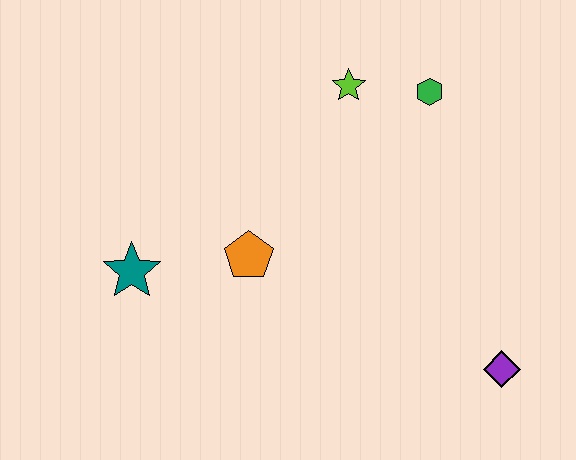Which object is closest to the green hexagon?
The lime star is closest to the green hexagon.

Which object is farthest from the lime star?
The purple diamond is farthest from the lime star.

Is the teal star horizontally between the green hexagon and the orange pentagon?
No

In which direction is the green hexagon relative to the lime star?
The green hexagon is to the right of the lime star.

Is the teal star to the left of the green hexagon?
Yes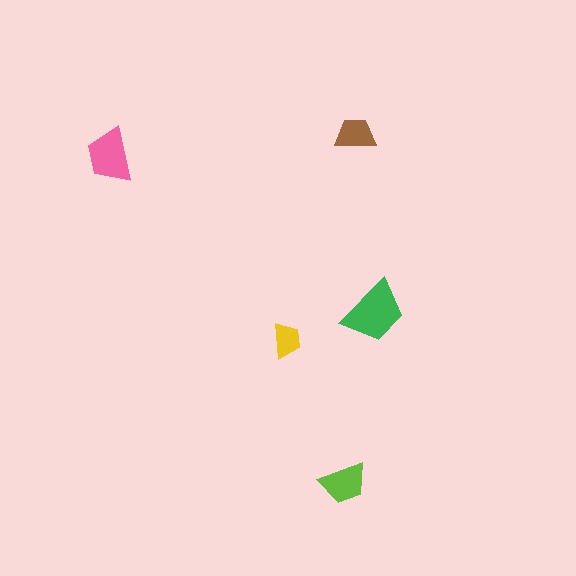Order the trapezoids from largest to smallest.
the green one, the pink one, the lime one, the brown one, the yellow one.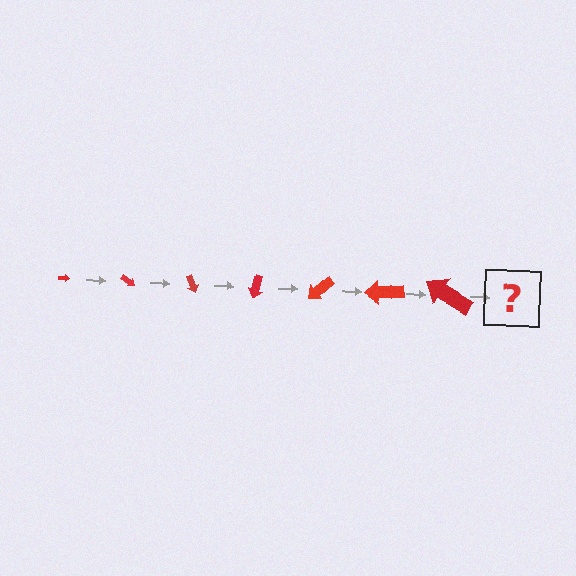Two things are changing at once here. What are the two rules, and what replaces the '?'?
The two rules are that the arrow grows larger each step and it rotates 35 degrees each step. The '?' should be an arrow, larger than the previous one and rotated 245 degrees from the start.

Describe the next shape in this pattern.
It should be an arrow, larger than the previous one and rotated 245 degrees from the start.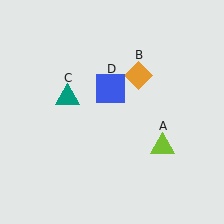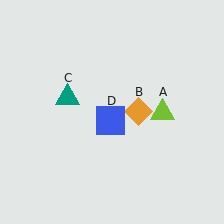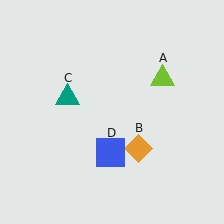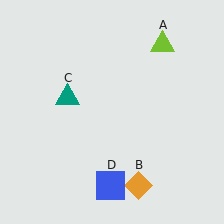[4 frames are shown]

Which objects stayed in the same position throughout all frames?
Teal triangle (object C) remained stationary.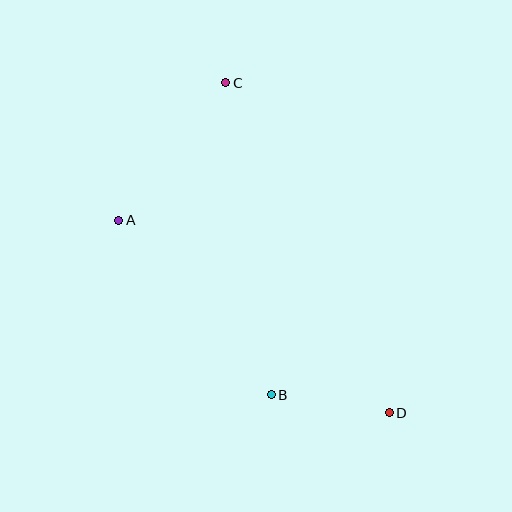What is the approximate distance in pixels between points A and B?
The distance between A and B is approximately 232 pixels.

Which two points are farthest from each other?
Points C and D are farthest from each other.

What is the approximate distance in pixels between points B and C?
The distance between B and C is approximately 316 pixels.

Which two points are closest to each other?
Points B and D are closest to each other.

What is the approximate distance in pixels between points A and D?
The distance between A and D is approximately 332 pixels.